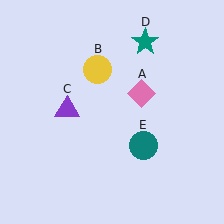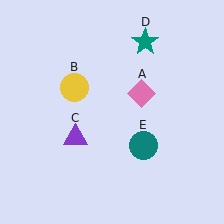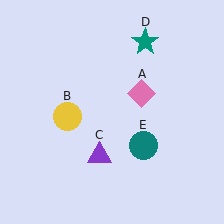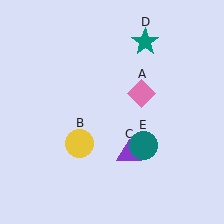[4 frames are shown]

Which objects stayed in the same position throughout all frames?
Pink diamond (object A) and teal star (object D) and teal circle (object E) remained stationary.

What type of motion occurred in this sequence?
The yellow circle (object B), purple triangle (object C) rotated counterclockwise around the center of the scene.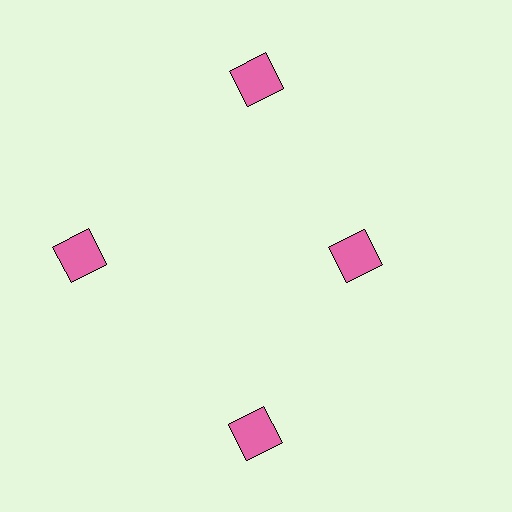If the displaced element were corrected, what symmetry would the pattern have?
It would have 4-fold rotational symmetry — the pattern would map onto itself every 90 degrees.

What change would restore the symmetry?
The symmetry would be restored by moving it outward, back onto the ring so that all 4 squares sit at equal angles and equal distance from the center.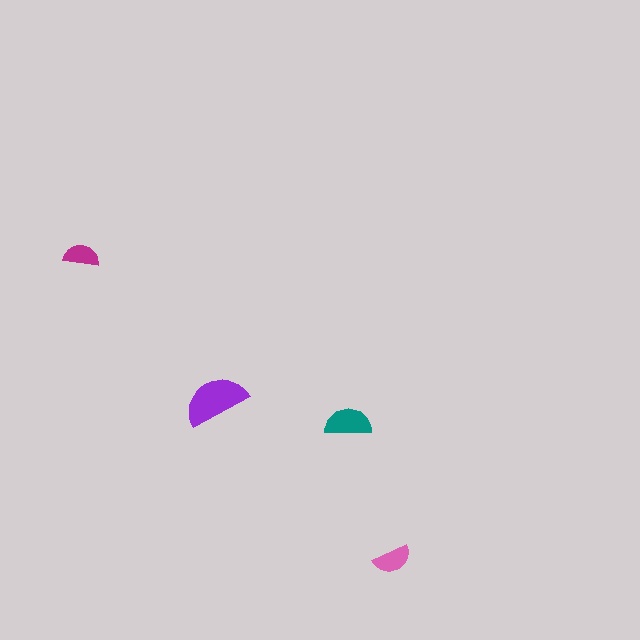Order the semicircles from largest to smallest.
the purple one, the teal one, the pink one, the magenta one.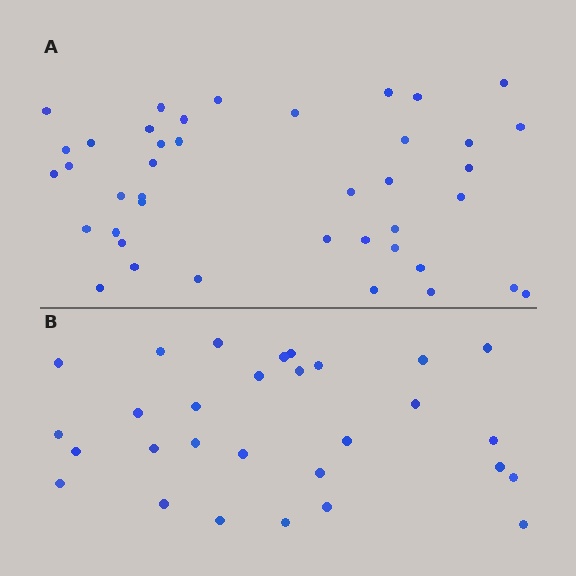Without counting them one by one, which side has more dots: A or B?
Region A (the top region) has more dots.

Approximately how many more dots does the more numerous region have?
Region A has roughly 12 or so more dots than region B.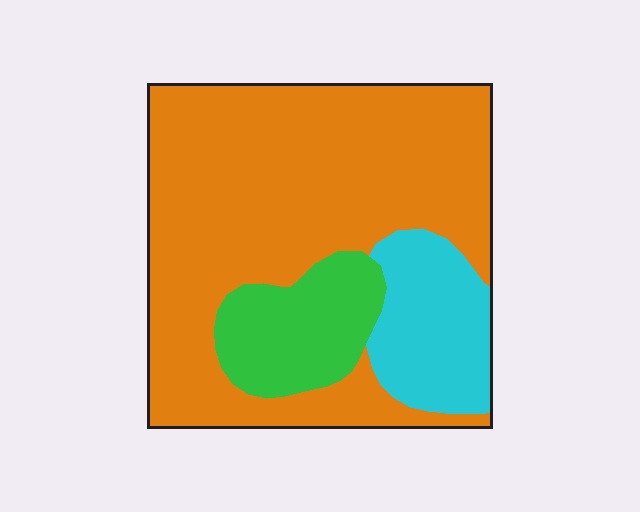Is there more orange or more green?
Orange.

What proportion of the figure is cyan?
Cyan takes up less than a sixth of the figure.